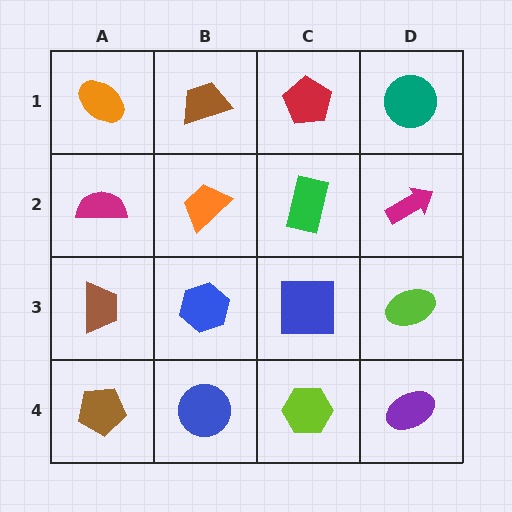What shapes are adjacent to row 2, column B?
A brown trapezoid (row 1, column B), a blue hexagon (row 3, column B), a magenta semicircle (row 2, column A), a green rectangle (row 2, column C).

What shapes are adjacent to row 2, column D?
A teal circle (row 1, column D), a lime ellipse (row 3, column D), a green rectangle (row 2, column C).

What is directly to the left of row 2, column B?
A magenta semicircle.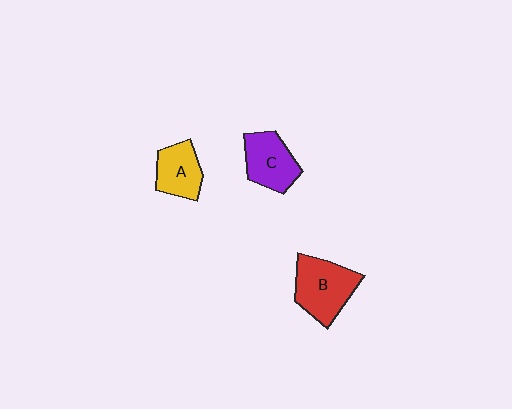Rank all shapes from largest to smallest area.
From largest to smallest: B (red), C (purple), A (yellow).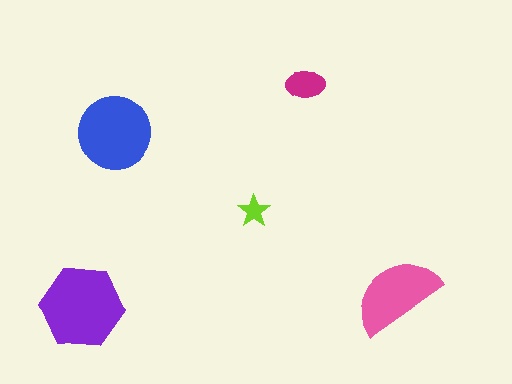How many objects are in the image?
There are 5 objects in the image.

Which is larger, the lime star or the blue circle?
The blue circle.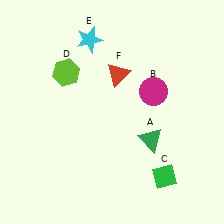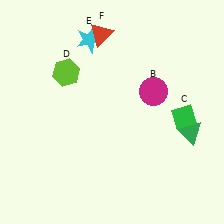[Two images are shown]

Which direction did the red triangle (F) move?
The red triangle (F) moved up.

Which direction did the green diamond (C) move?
The green diamond (C) moved up.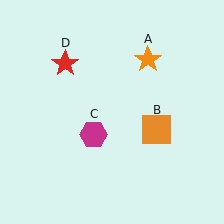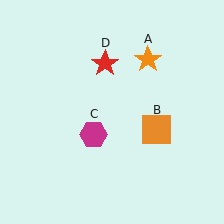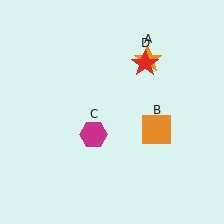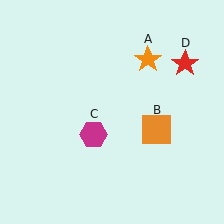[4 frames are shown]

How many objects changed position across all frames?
1 object changed position: red star (object D).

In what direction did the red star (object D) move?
The red star (object D) moved right.